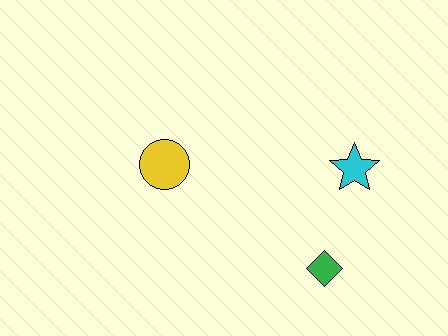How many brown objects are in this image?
There are no brown objects.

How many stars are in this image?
There is 1 star.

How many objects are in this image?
There are 3 objects.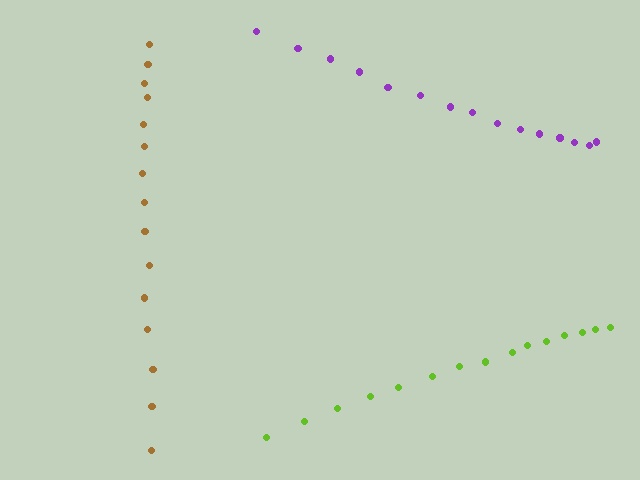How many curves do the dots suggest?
There are 3 distinct paths.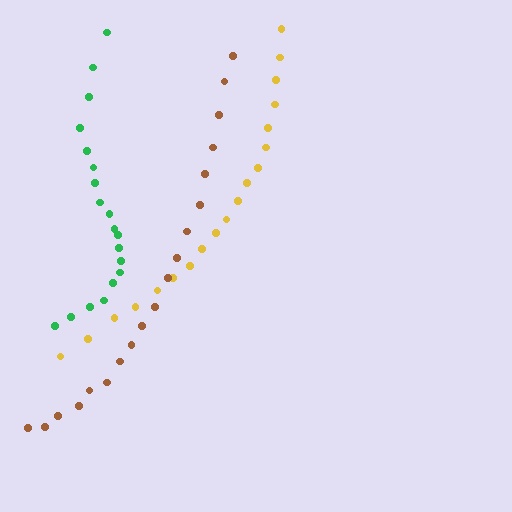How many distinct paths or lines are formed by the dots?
There are 3 distinct paths.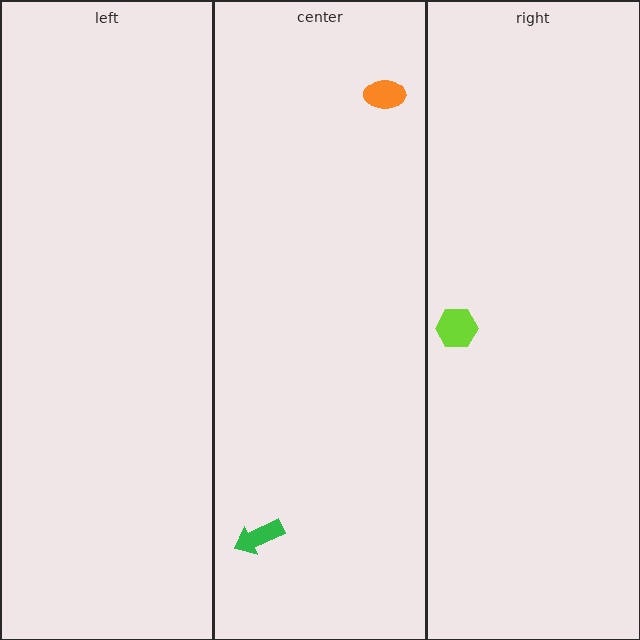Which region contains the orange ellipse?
The center region.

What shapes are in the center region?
The green arrow, the orange ellipse.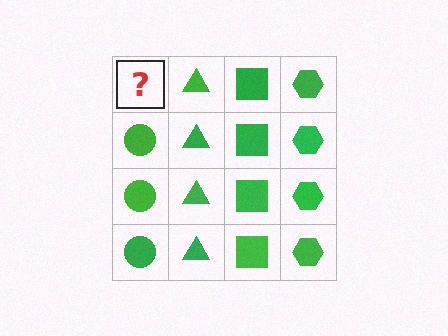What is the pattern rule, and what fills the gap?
The rule is that each column has a consistent shape. The gap should be filled with a green circle.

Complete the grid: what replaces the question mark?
The question mark should be replaced with a green circle.